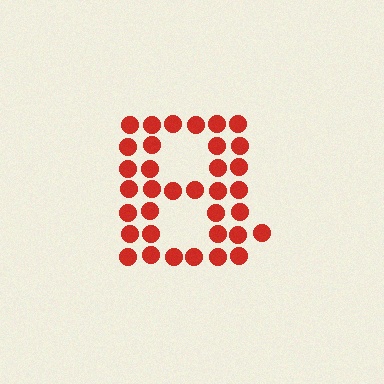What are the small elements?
The small elements are circles.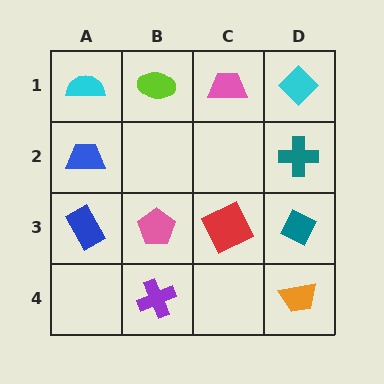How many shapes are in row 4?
2 shapes.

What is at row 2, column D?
A teal cross.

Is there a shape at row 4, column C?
No, that cell is empty.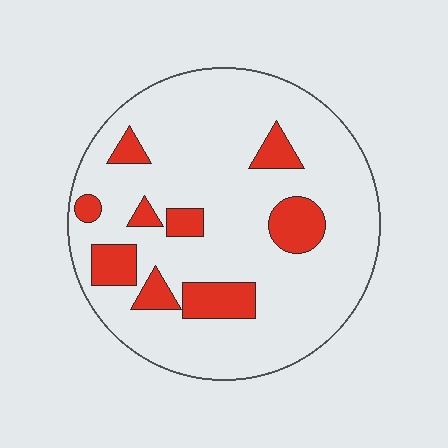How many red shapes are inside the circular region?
9.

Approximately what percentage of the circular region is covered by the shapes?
Approximately 15%.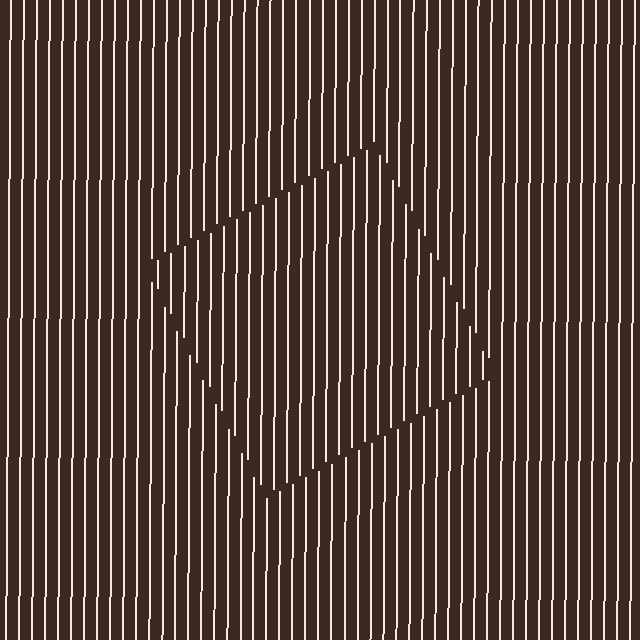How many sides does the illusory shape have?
4 sides — the line-ends trace a square.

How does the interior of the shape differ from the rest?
The interior of the shape contains the same grating, shifted by half a period — the contour is defined by the phase discontinuity where line-ends from the inner and outer gratings abut.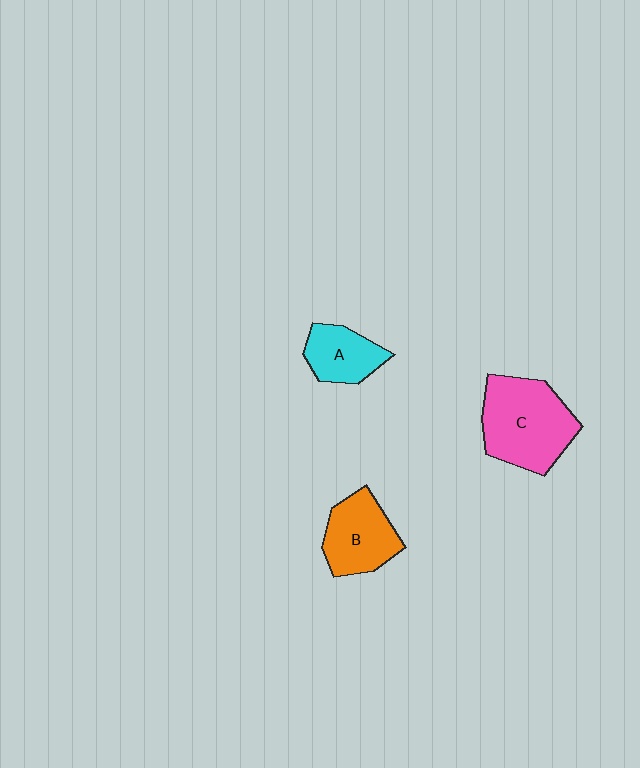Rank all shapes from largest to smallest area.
From largest to smallest: C (pink), B (orange), A (cyan).